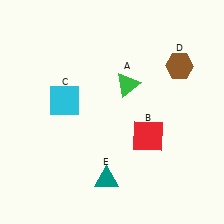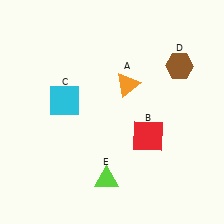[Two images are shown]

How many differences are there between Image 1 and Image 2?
There are 2 differences between the two images.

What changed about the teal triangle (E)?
In Image 1, E is teal. In Image 2, it changed to lime.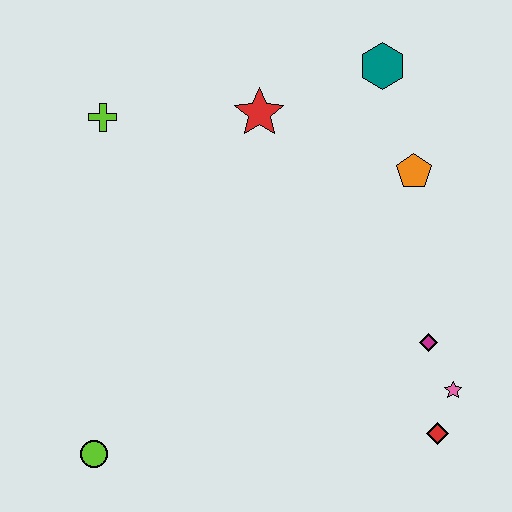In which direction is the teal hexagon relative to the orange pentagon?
The teal hexagon is above the orange pentagon.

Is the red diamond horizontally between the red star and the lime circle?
No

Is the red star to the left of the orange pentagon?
Yes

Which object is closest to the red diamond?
The pink star is closest to the red diamond.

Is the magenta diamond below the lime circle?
No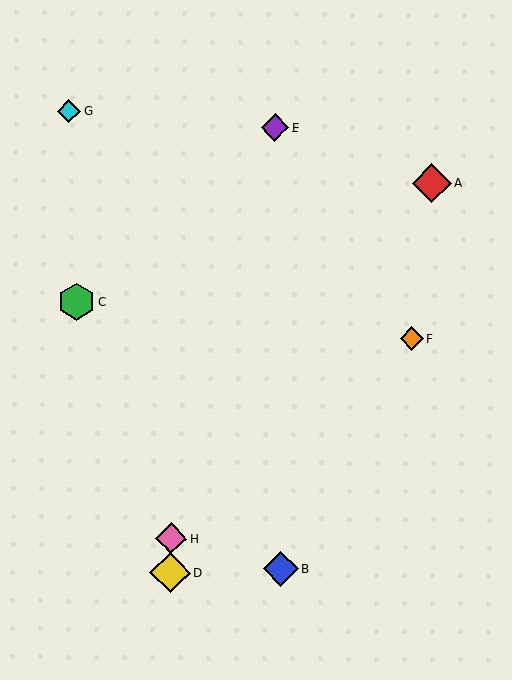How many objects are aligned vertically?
2 objects (D, H) are aligned vertically.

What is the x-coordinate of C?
Object C is at x≈77.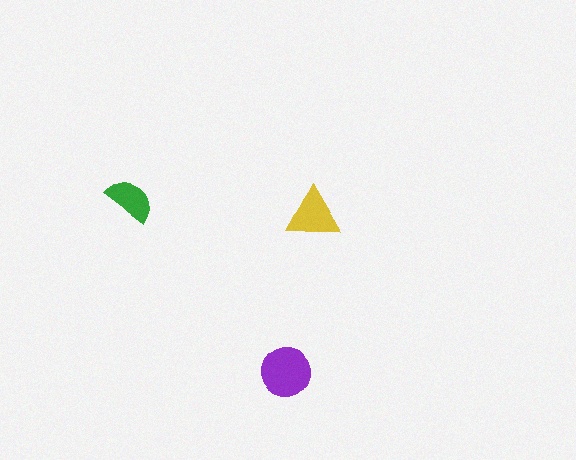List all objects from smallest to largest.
The green semicircle, the yellow triangle, the purple circle.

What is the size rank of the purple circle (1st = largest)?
1st.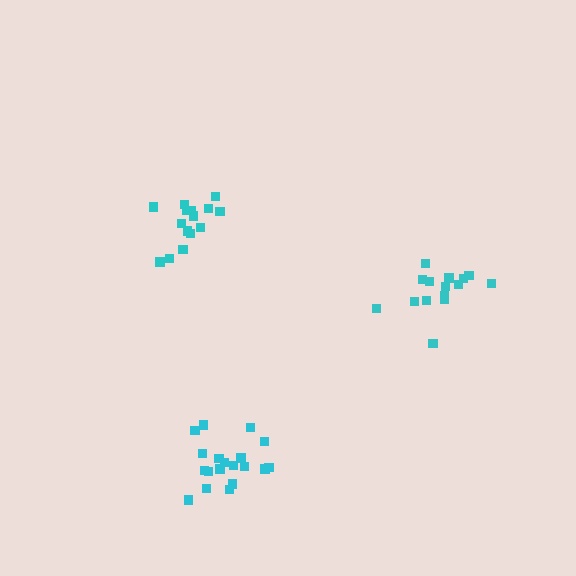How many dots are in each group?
Group 1: 15 dots, Group 2: 15 dots, Group 3: 20 dots (50 total).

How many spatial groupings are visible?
There are 3 spatial groupings.